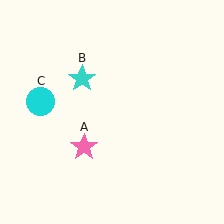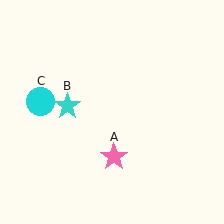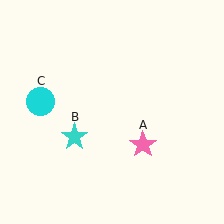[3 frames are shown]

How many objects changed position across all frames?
2 objects changed position: pink star (object A), cyan star (object B).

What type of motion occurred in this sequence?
The pink star (object A), cyan star (object B) rotated counterclockwise around the center of the scene.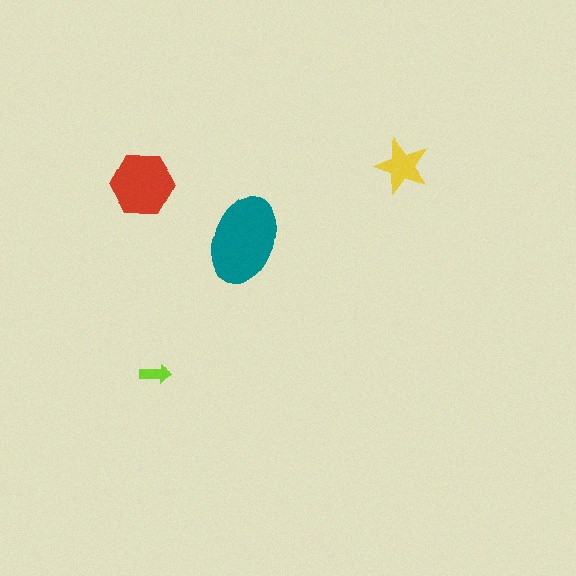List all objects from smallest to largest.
The lime arrow, the yellow star, the red hexagon, the teal ellipse.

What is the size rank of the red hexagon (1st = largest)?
2nd.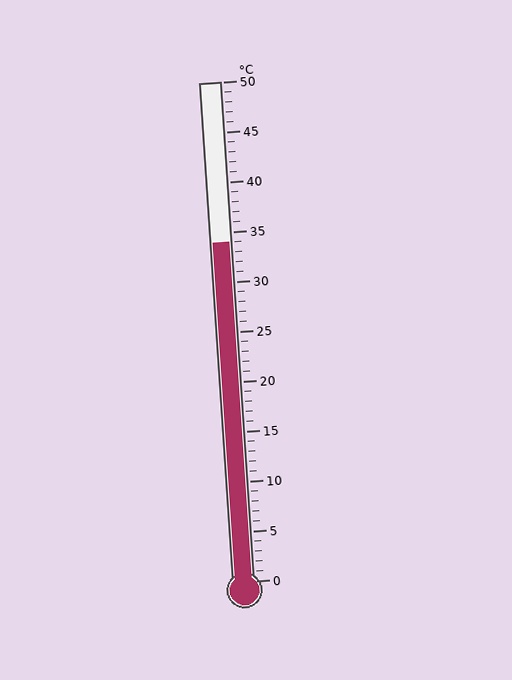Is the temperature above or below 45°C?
The temperature is below 45°C.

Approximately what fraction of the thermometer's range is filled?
The thermometer is filled to approximately 70% of its range.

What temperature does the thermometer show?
The thermometer shows approximately 34°C.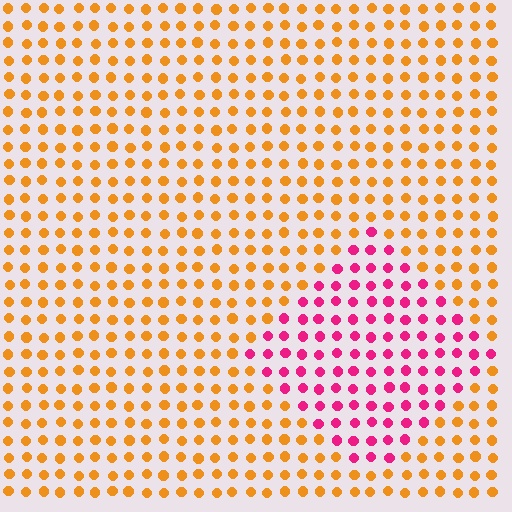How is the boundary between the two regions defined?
The boundary is defined purely by a slight shift in hue (about 64 degrees). Spacing, size, and orientation are identical on both sides.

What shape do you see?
I see a diamond.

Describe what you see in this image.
The image is filled with small orange elements in a uniform arrangement. A diamond-shaped region is visible where the elements are tinted to a slightly different hue, forming a subtle color boundary.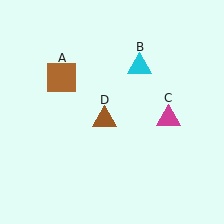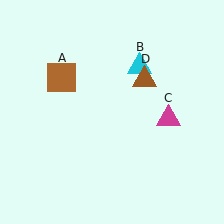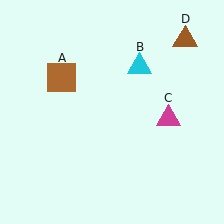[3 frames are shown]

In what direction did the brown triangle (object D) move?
The brown triangle (object D) moved up and to the right.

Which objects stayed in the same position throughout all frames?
Brown square (object A) and cyan triangle (object B) and magenta triangle (object C) remained stationary.